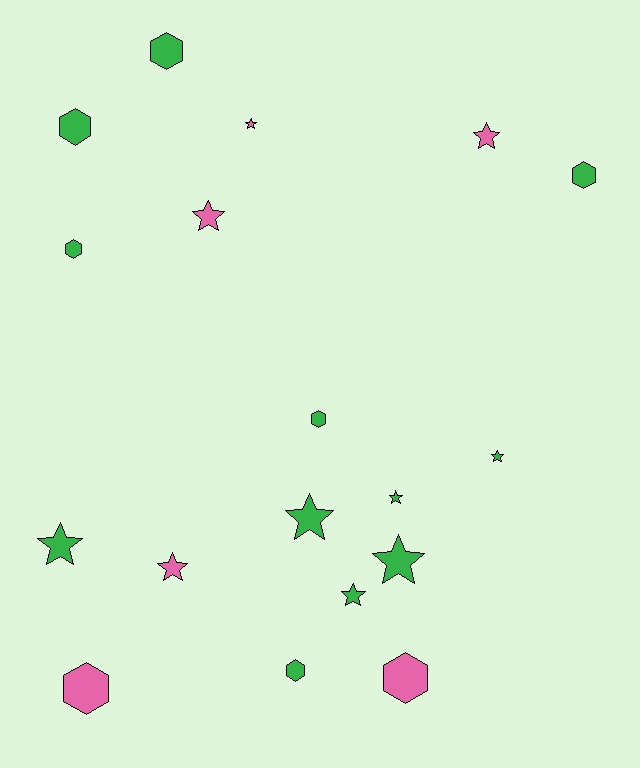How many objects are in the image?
There are 18 objects.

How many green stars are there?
There are 6 green stars.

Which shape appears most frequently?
Star, with 10 objects.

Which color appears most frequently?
Green, with 12 objects.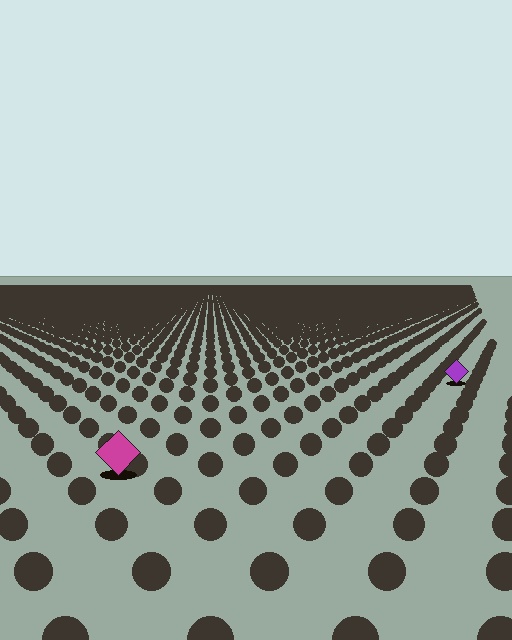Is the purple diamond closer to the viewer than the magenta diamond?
No. The magenta diamond is closer — you can tell from the texture gradient: the ground texture is coarser near it.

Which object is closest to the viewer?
The magenta diamond is closest. The texture marks near it are larger and more spread out.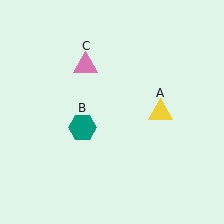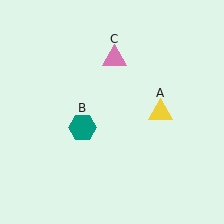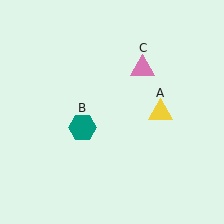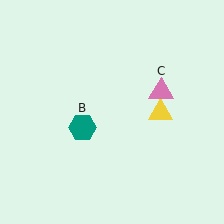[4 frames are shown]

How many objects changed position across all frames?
1 object changed position: pink triangle (object C).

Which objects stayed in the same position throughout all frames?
Yellow triangle (object A) and teal hexagon (object B) remained stationary.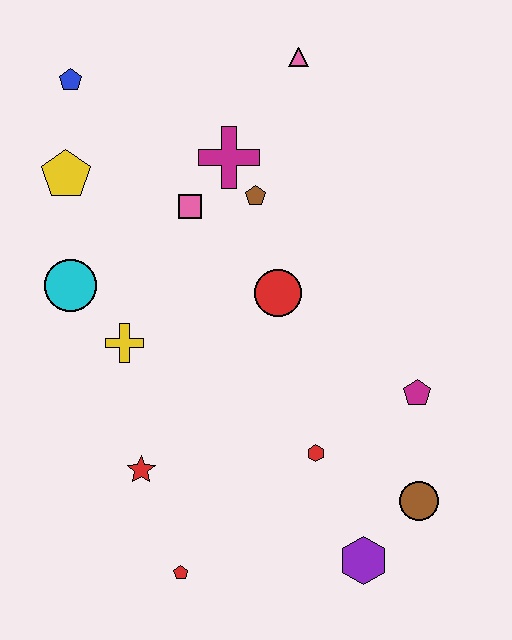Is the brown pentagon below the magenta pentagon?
No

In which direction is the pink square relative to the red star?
The pink square is above the red star.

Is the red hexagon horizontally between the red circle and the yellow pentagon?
No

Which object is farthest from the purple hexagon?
The blue pentagon is farthest from the purple hexagon.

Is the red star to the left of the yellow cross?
No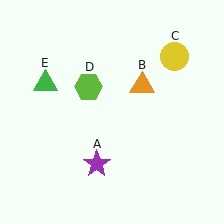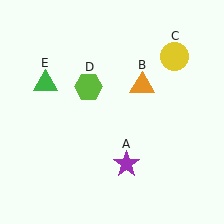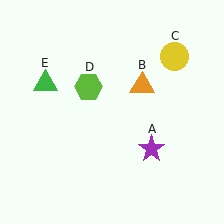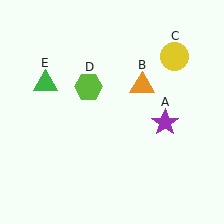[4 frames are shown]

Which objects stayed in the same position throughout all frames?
Orange triangle (object B) and yellow circle (object C) and lime hexagon (object D) and green triangle (object E) remained stationary.